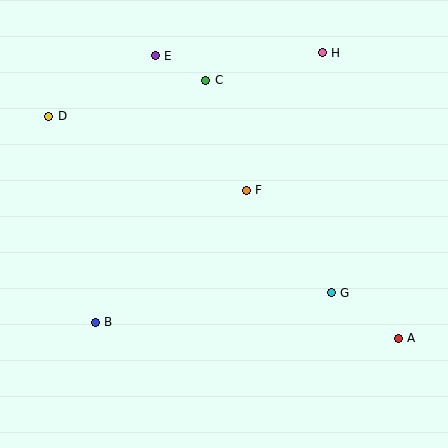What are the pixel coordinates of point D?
Point D is at (49, 116).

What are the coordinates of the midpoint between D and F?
The midpoint between D and F is at (147, 153).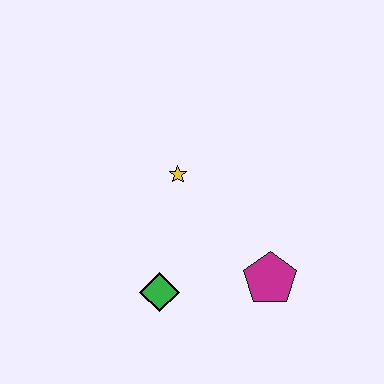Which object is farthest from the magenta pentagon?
The yellow star is farthest from the magenta pentagon.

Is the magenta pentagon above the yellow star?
No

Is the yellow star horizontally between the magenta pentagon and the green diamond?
Yes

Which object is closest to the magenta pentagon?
The green diamond is closest to the magenta pentagon.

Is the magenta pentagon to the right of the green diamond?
Yes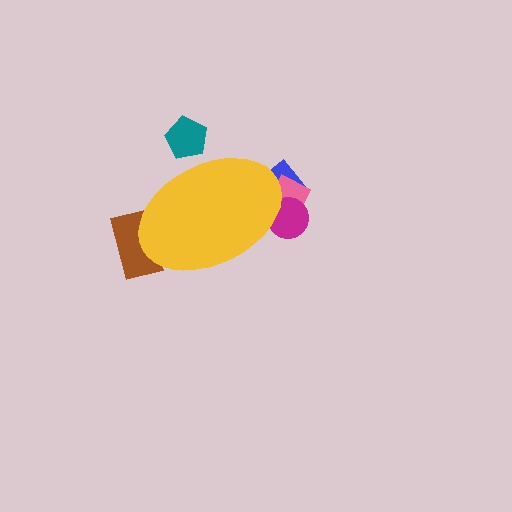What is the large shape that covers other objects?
A yellow ellipse.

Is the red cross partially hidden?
Yes, the red cross is partially hidden behind the yellow ellipse.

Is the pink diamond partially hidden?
Yes, the pink diamond is partially hidden behind the yellow ellipse.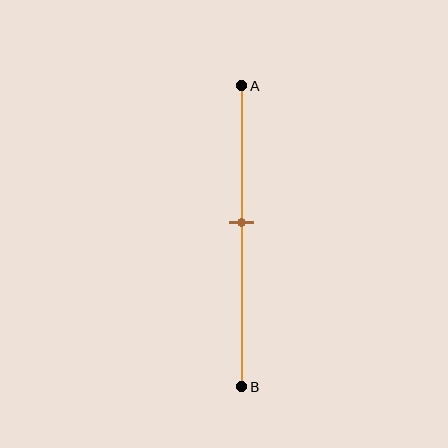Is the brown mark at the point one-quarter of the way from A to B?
No, the mark is at about 45% from A, not at the 25% one-quarter point.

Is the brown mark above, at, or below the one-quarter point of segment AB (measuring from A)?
The brown mark is below the one-quarter point of segment AB.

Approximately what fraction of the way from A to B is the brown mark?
The brown mark is approximately 45% of the way from A to B.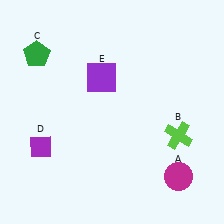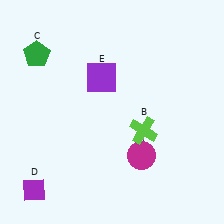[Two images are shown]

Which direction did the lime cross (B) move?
The lime cross (B) moved left.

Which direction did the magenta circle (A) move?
The magenta circle (A) moved left.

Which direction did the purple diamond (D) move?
The purple diamond (D) moved down.